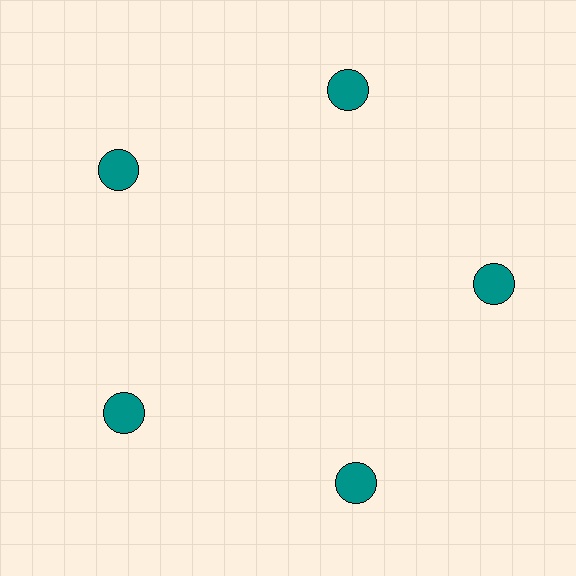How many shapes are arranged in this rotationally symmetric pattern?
There are 5 shapes, arranged in 5 groups of 1.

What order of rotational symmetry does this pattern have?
This pattern has 5-fold rotational symmetry.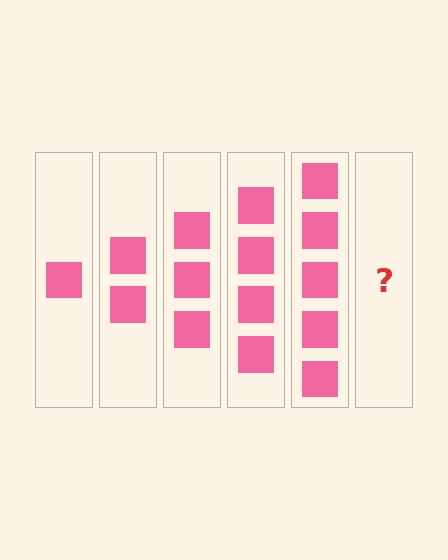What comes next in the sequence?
The next element should be 6 squares.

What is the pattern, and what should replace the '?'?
The pattern is that each step adds one more square. The '?' should be 6 squares.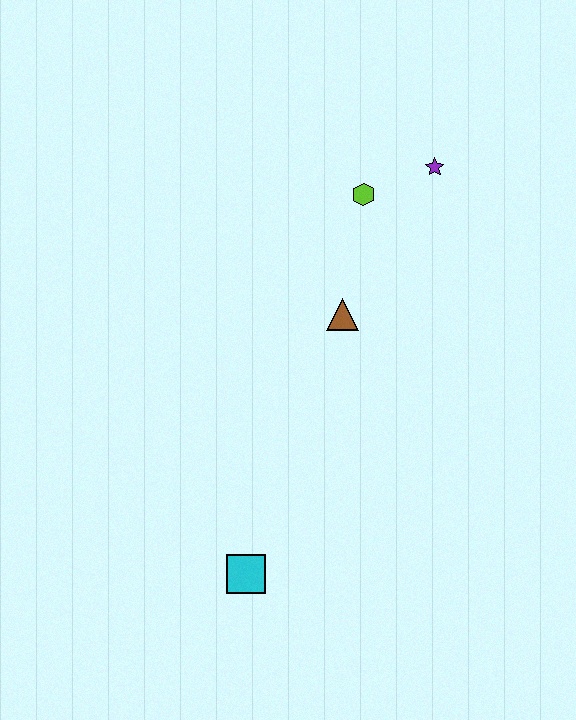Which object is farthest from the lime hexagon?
The cyan square is farthest from the lime hexagon.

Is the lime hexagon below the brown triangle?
No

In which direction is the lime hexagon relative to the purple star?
The lime hexagon is to the left of the purple star.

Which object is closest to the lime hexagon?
The purple star is closest to the lime hexagon.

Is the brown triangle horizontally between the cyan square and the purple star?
Yes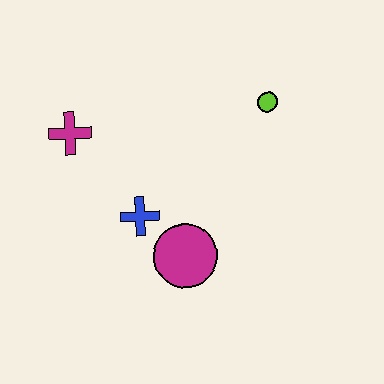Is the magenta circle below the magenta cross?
Yes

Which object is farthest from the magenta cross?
The lime circle is farthest from the magenta cross.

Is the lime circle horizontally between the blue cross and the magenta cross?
No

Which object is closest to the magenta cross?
The blue cross is closest to the magenta cross.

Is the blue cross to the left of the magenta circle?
Yes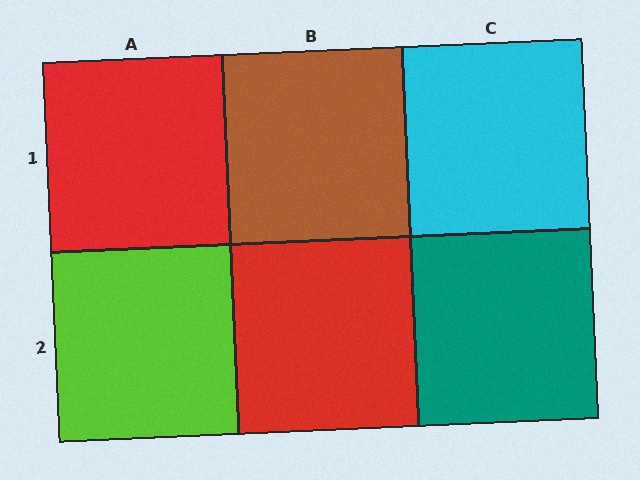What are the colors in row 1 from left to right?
Red, brown, cyan.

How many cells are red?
2 cells are red.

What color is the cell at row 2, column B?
Red.